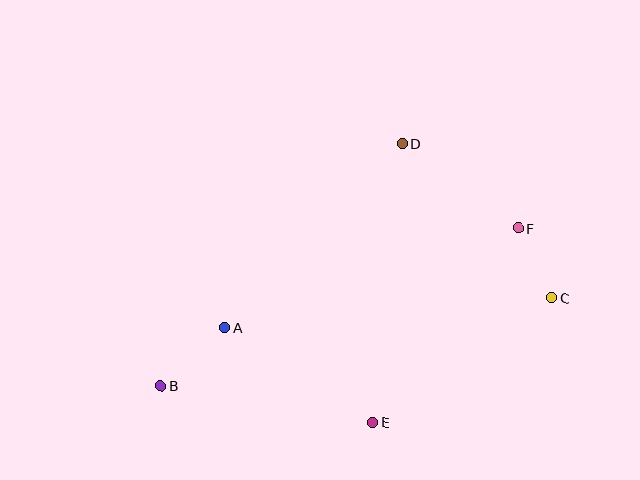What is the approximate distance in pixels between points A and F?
The distance between A and F is approximately 310 pixels.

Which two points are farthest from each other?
Points B and C are farthest from each other.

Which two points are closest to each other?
Points C and F are closest to each other.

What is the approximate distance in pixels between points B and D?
The distance between B and D is approximately 342 pixels.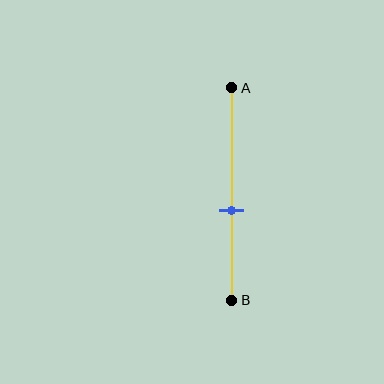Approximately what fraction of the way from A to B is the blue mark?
The blue mark is approximately 60% of the way from A to B.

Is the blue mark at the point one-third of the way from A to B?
No, the mark is at about 60% from A, not at the 33% one-third point.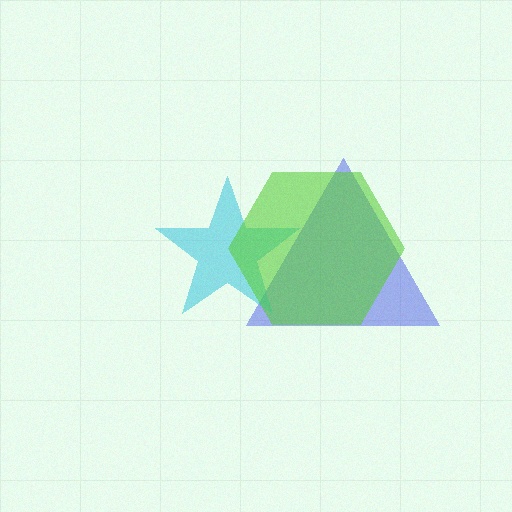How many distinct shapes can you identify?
There are 3 distinct shapes: a blue triangle, a cyan star, a lime hexagon.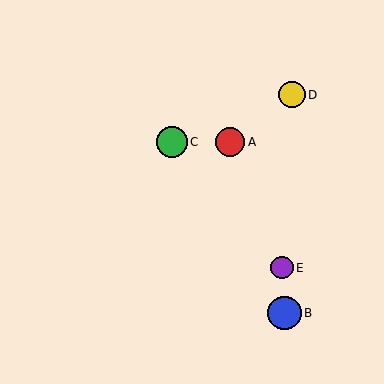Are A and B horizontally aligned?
No, A is at y≈142 and B is at y≈313.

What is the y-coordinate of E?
Object E is at y≈268.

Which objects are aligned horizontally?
Objects A, C are aligned horizontally.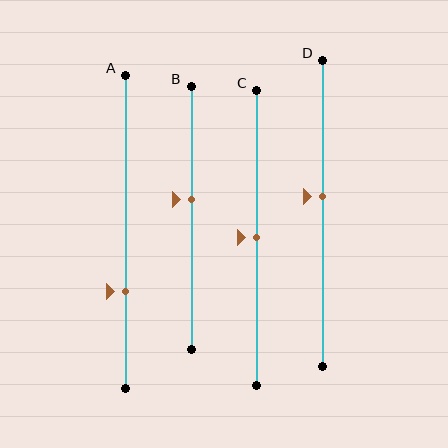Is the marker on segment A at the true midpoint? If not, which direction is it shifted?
No, the marker on segment A is shifted downward by about 19% of the segment length.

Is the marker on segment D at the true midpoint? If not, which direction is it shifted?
No, the marker on segment D is shifted upward by about 5% of the segment length.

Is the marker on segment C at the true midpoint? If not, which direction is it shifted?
Yes, the marker on segment C is at the true midpoint.